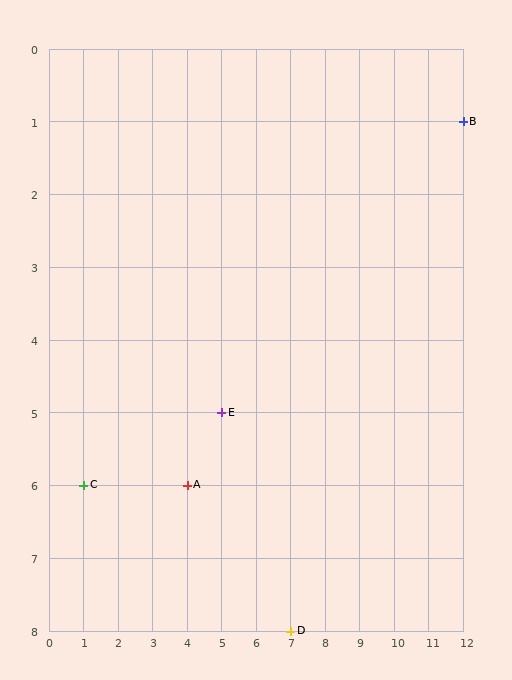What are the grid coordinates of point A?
Point A is at grid coordinates (4, 6).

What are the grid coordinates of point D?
Point D is at grid coordinates (7, 8).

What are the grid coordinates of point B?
Point B is at grid coordinates (12, 1).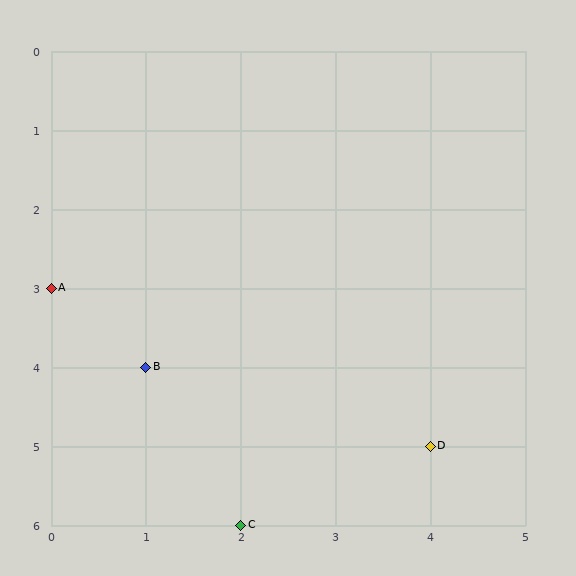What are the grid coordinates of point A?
Point A is at grid coordinates (0, 3).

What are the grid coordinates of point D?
Point D is at grid coordinates (4, 5).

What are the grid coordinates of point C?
Point C is at grid coordinates (2, 6).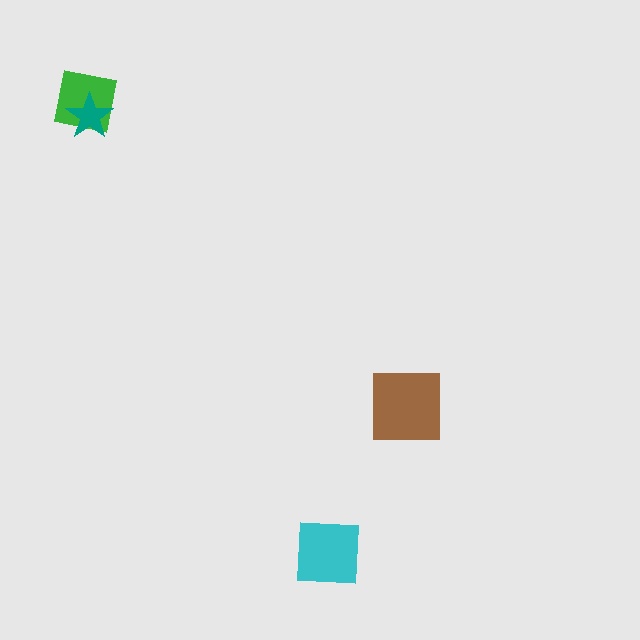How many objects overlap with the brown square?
0 objects overlap with the brown square.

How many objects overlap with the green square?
1 object overlaps with the green square.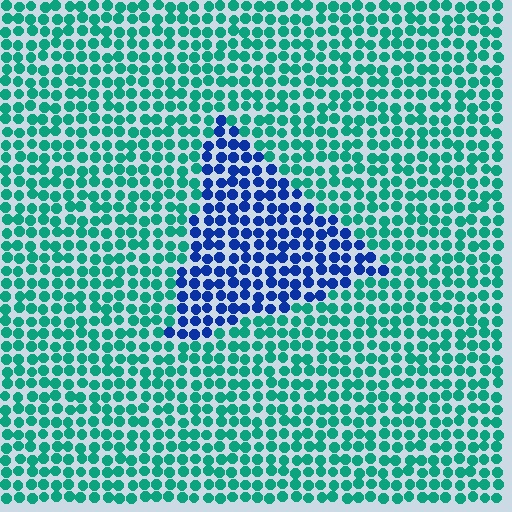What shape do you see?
I see a triangle.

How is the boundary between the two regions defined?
The boundary is defined purely by a slight shift in hue (about 60 degrees). Spacing, size, and orientation are identical on both sides.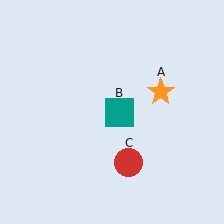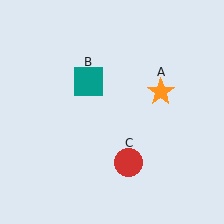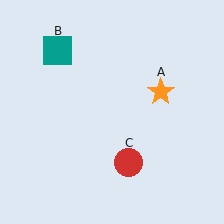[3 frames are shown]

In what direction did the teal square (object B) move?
The teal square (object B) moved up and to the left.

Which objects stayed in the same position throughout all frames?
Orange star (object A) and red circle (object C) remained stationary.